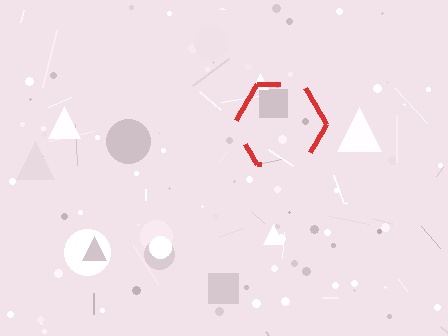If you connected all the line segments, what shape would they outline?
They would outline a hexagon.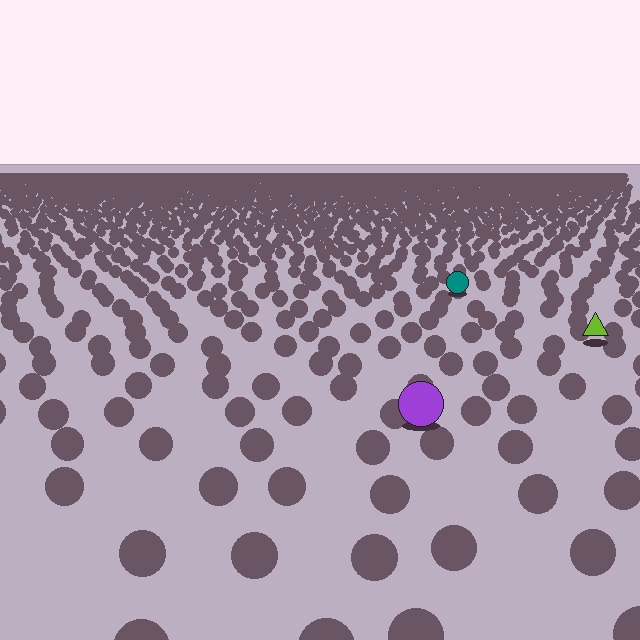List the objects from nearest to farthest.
From nearest to farthest: the purple circle, the lime triangle, the teal circle.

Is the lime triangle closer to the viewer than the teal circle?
Yes. The lime triangle is closer — you can tell from the texture gradient: the ground texture is coarser near it.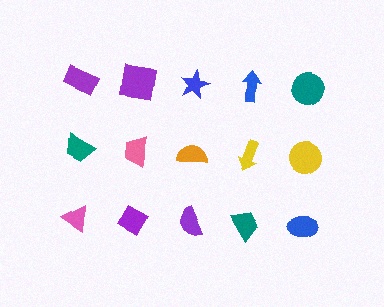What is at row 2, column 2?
A pink trapezoid.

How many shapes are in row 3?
5 shapes.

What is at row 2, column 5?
A yellow circle.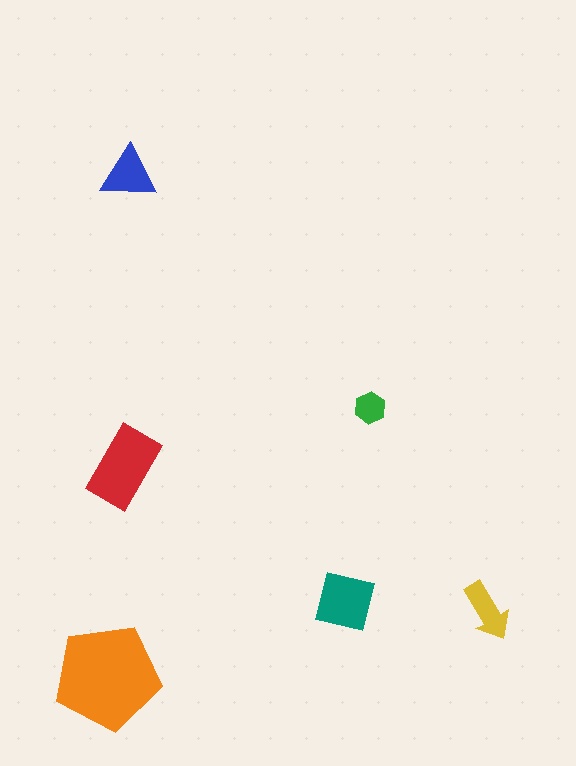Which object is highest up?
The blue triangle is topmost.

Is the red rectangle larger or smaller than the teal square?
Larger.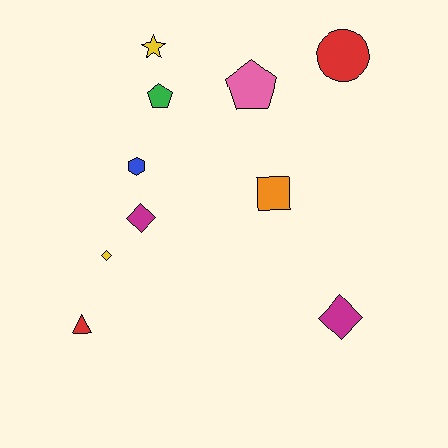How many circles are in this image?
There is 1 circle.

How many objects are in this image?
There are 10 objects.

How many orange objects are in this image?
There is 1 orange object.